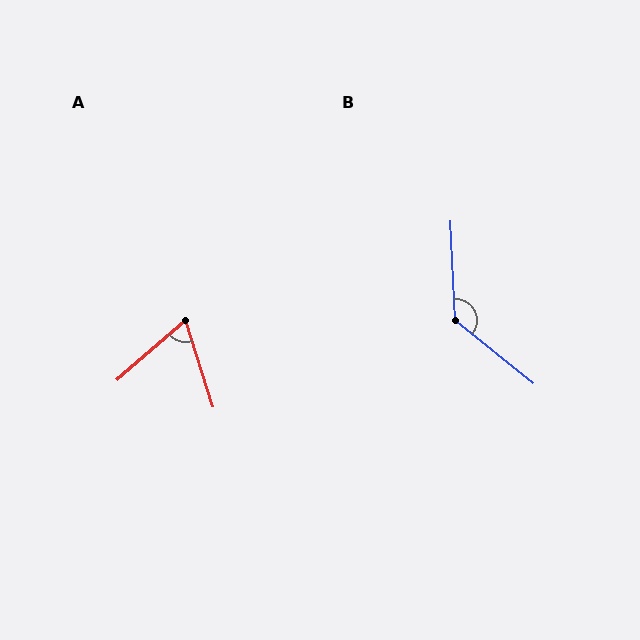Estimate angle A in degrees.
Approximately 67 degrees.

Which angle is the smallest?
A, at approximately 67 degrees.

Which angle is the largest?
B, at approximately 131 degrees.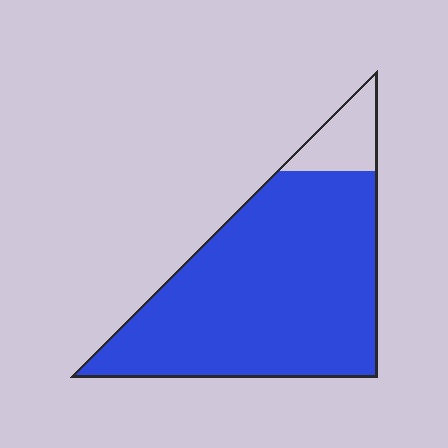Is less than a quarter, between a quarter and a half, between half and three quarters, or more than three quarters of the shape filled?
More than three quarters.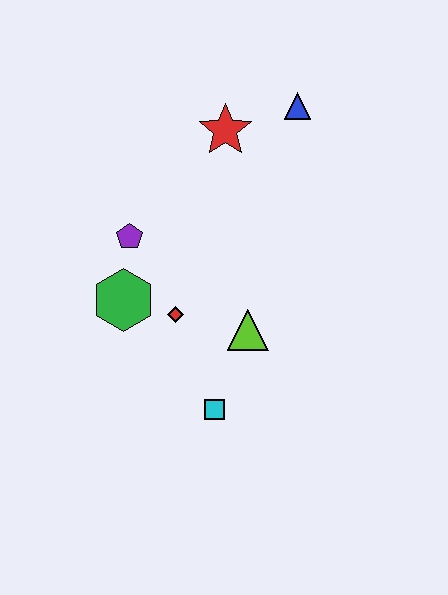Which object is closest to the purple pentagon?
The green hexagon is closest to the purple pentagon.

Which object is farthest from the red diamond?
The blue triangle is farthest from the red diamond.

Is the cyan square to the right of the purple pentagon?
Yes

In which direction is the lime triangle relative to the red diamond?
The lime triangle is to the right of the red diamond.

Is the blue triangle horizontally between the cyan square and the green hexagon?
No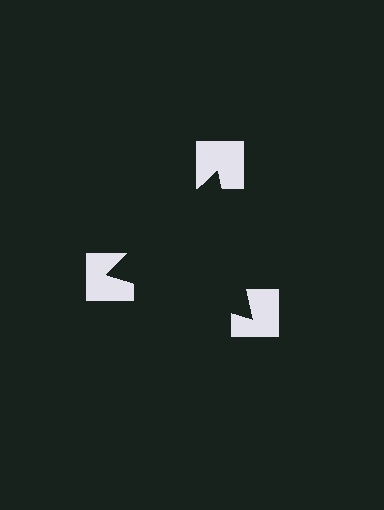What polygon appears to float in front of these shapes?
An illusory triangle — its edges are inferred from the aligned wedge cuts in the notched squares, not physically drawn.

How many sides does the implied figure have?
3 sides.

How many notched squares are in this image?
There are 3 — one at each vertex of the illusory triangle.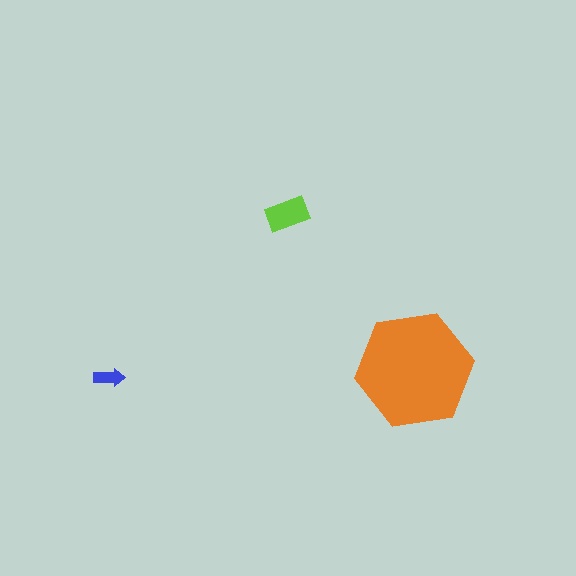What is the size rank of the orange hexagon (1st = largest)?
1st.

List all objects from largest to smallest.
The orange hexagon, the lime rectangle, the blue arrow.